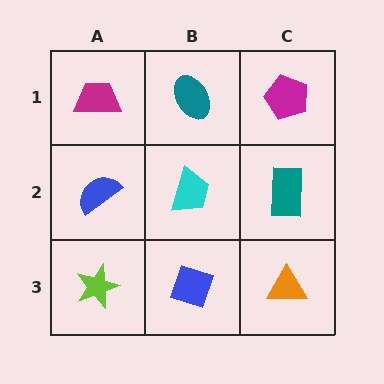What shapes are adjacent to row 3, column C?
A teal rectangle (row 2, column C), a blue diamond (row 3, column B).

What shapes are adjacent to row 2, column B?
A teal ellipse (row 1, column B), a blue diamond (row 3, column B), a blue semicircle (row 2, column A), a teal rectangle (row 2, column C).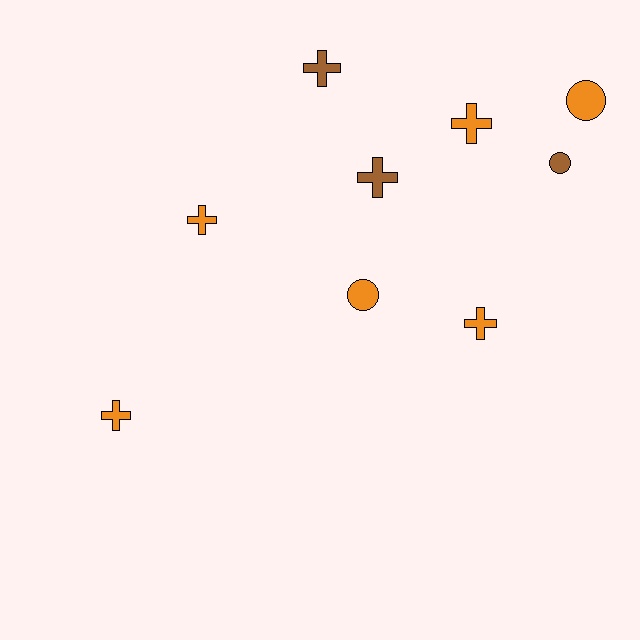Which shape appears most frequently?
Cross, with 6 objects.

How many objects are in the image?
There are 9 objects.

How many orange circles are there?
There are 2 orange circles.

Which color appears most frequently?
Orange, with 6 objects.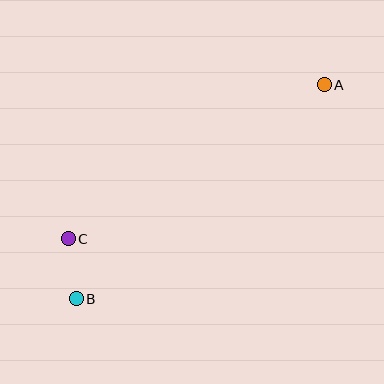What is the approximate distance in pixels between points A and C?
The distance between A and C is approximately 299 pixels.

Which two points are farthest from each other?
Points A and B are farthest from each other.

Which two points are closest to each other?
Points B and C are closest to each other.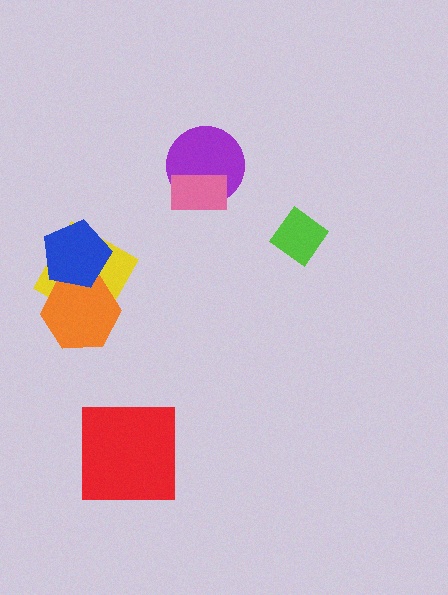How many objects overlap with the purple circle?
1 object overlaps with the purple circle.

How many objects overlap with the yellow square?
2 objects overlap with the yellow square.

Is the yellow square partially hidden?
Yes, it is partially covered by another shape.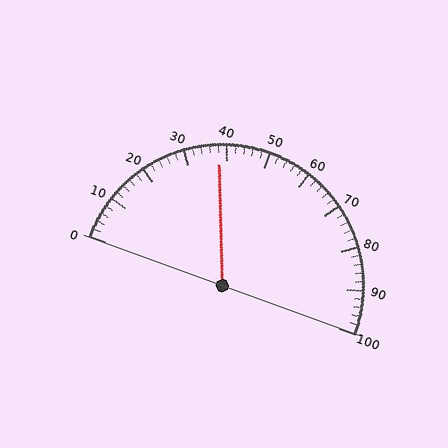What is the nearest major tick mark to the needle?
The nearest major tick mark is 40.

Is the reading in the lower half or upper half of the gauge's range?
The reading is in the lower half of the range (0 to 100).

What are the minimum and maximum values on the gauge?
The gauge ranges from 0 to 100.